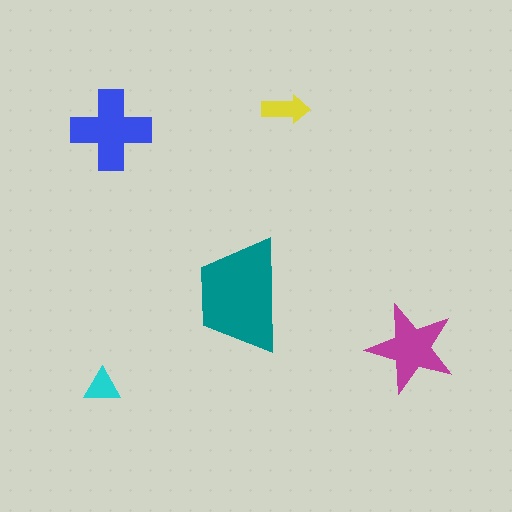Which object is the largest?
The teal trapezoid.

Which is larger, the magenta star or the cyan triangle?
The magenta star.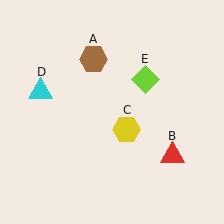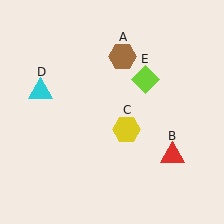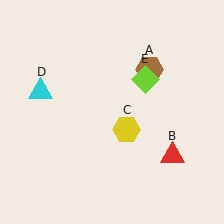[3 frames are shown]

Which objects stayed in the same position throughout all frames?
Red triangle (object B) and yellow hexagon (object C) and cyan triangle (object D) and lime diamond (object E) remained stationary.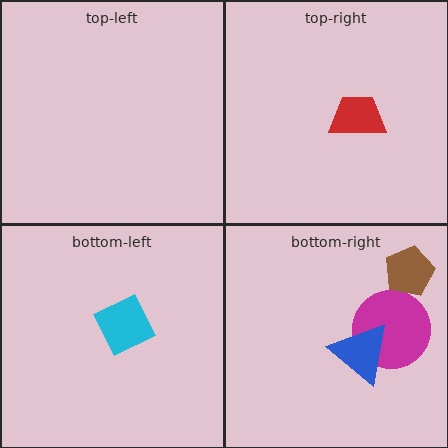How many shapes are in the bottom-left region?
1.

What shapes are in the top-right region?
The red trapezoid.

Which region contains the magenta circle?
The bottom-right region.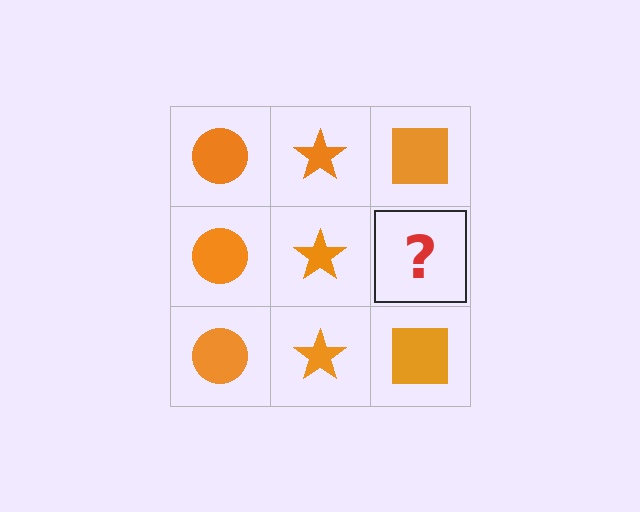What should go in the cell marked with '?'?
The missing cell should contain an orange square.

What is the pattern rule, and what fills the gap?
The rule is that each column has a consistent shape. The gap should be filled with an orange square.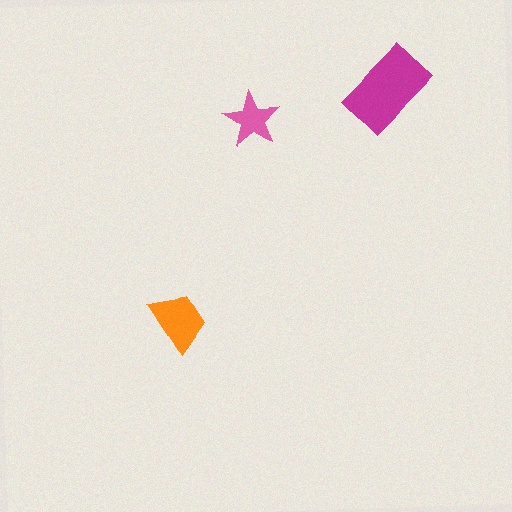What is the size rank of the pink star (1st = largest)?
3rd.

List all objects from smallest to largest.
The pink star, the orange trapezoid, the magenta rectangle.